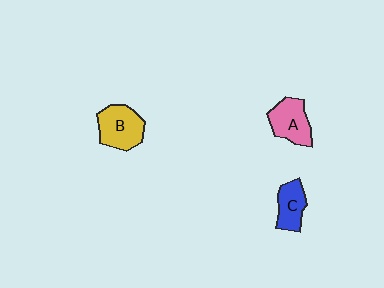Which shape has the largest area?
Shape B (yellow).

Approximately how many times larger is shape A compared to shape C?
Approximately 1.3 times.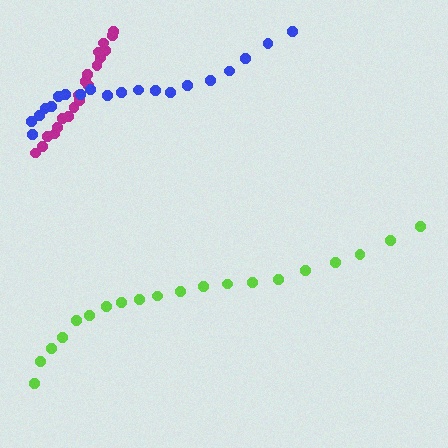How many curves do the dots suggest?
There are 3 distinct paths.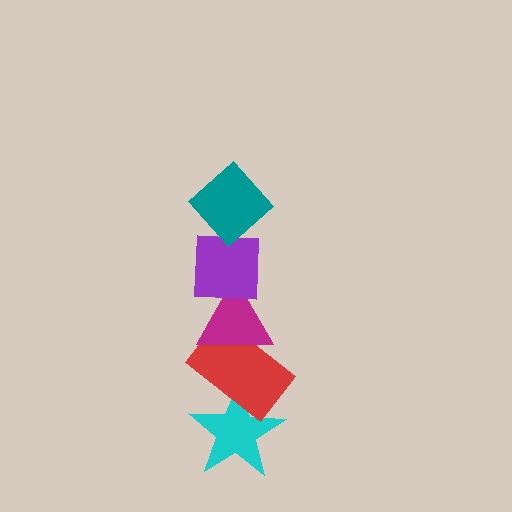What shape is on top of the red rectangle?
The magenta triangle is on top of the red rectangle.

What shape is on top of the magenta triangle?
The purple square is on top of the magenta triangle.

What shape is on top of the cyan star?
The red rectangle is on top of the cyan star.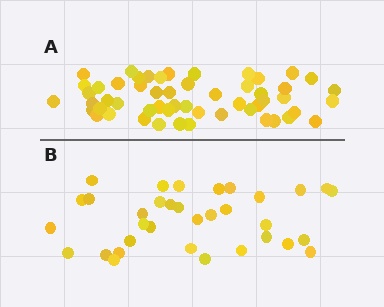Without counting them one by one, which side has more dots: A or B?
Region A (the top region) has more dots.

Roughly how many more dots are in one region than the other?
Region A has approximately 20 more dots than region B.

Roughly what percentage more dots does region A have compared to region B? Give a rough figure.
About 60% more.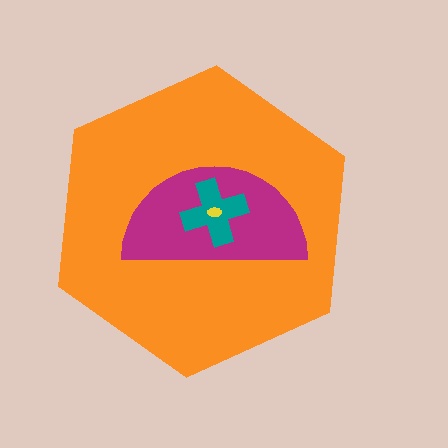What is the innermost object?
The yellow ellipse.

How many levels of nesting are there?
4.